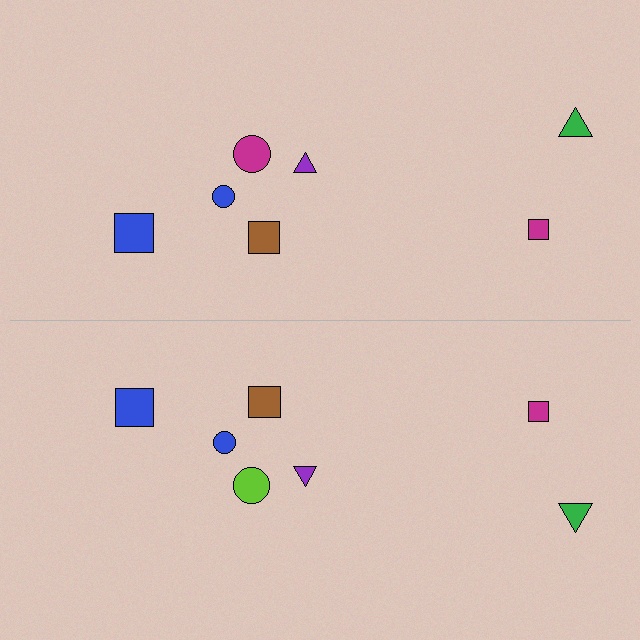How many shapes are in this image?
There are 14 shapes in this image.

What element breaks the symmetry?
The lime circle on the bottom side breaks the symmetry — its mirror counterpart is magenta.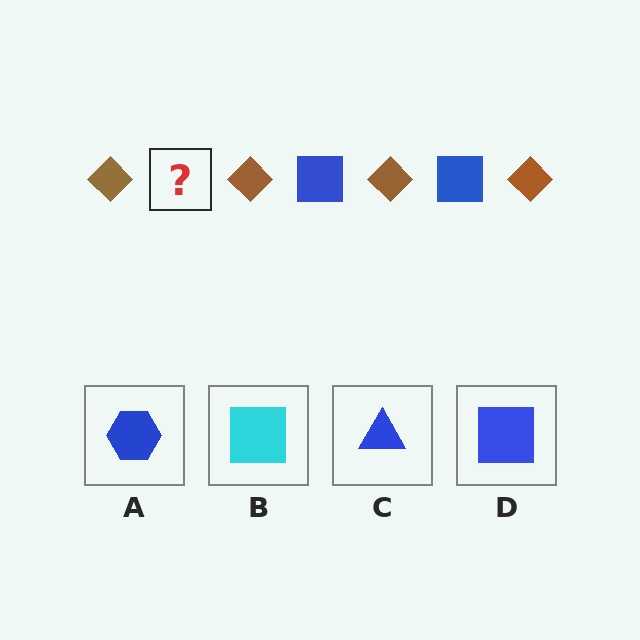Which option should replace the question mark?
Option D.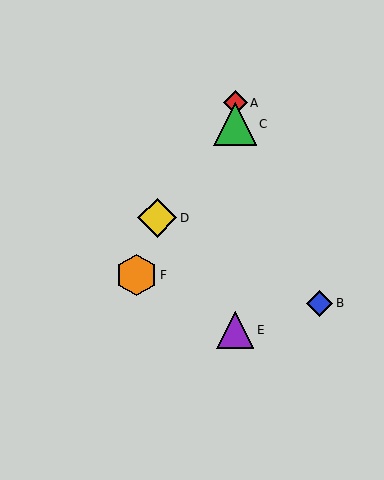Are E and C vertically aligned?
Yes, both are at x≈235.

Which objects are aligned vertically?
Objects A, C, E are aligned vertically.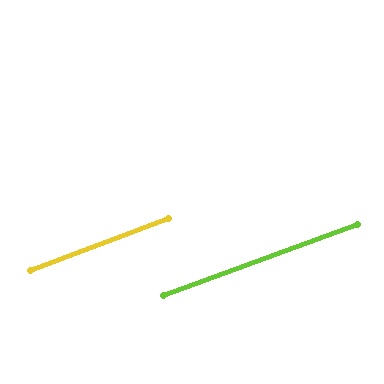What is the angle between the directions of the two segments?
Approximately 1 degree.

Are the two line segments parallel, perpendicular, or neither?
Parallel — their directions differ by only 0.7°.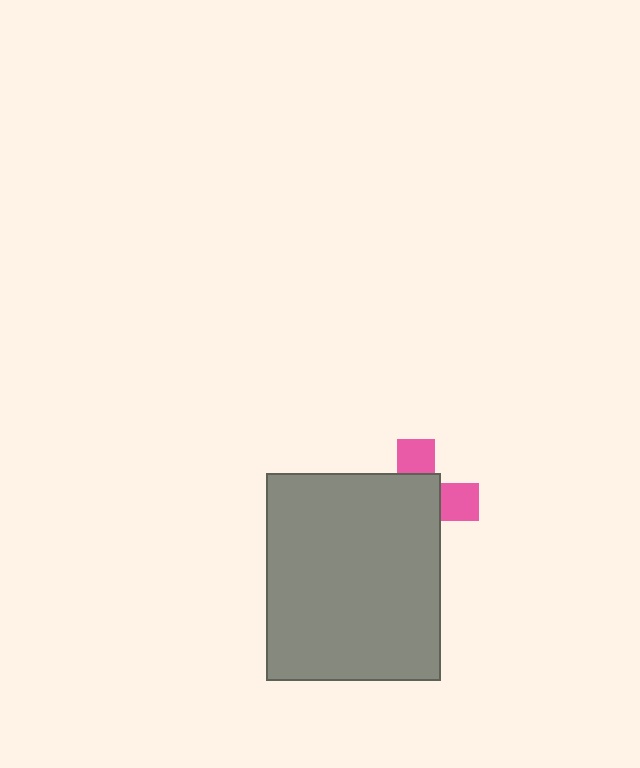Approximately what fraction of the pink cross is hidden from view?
Roughly 66% of the pink cross is hidden behind the gray rectangle.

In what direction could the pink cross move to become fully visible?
The pink cross could move toward the upper-right. That would shift it out from behind the gray rectangle entirely.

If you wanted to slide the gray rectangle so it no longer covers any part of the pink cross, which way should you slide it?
Slide it toward the lower-left — that is the most direct way to separate the two shapes.